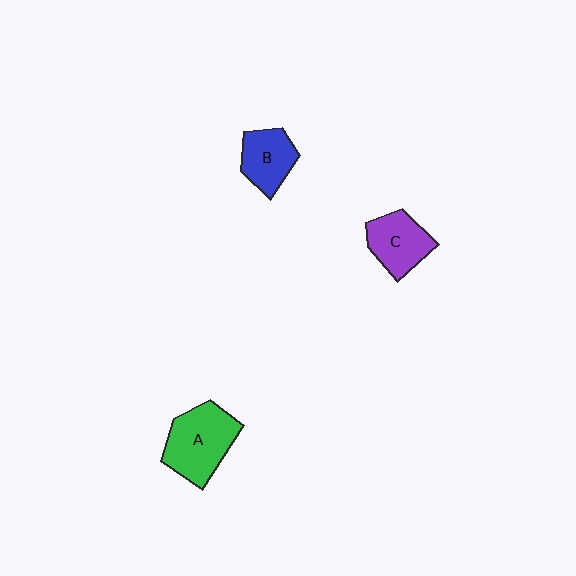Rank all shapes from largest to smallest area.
From largest to smallest: A (green), C (purple), B (blue).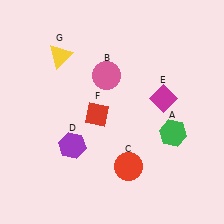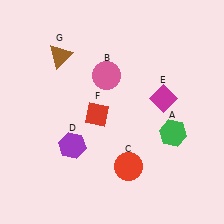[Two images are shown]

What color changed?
The triangle (G) changed from yellow in Image 1 to brown in Image 2.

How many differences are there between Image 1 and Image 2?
There is 1 difference between the two images.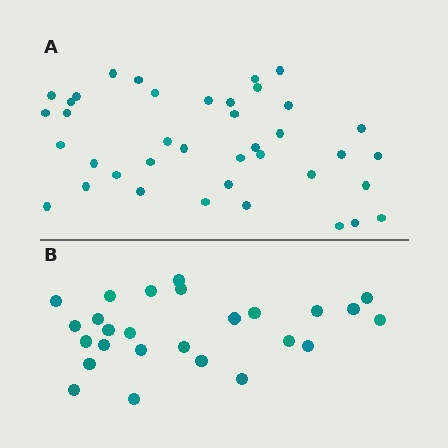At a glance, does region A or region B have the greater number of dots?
Region A (the top region) has more dots.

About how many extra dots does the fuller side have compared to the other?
Region A has approximately 15 more dots than region B.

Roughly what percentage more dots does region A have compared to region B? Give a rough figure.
About 50% more.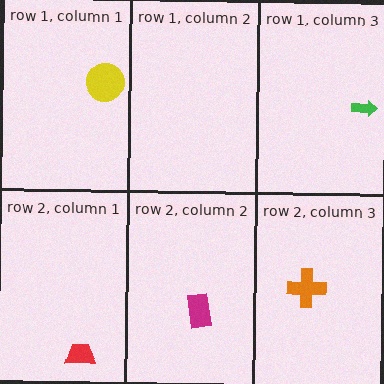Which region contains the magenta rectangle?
The row 2, column 2 region.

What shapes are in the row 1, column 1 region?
The yellow circle.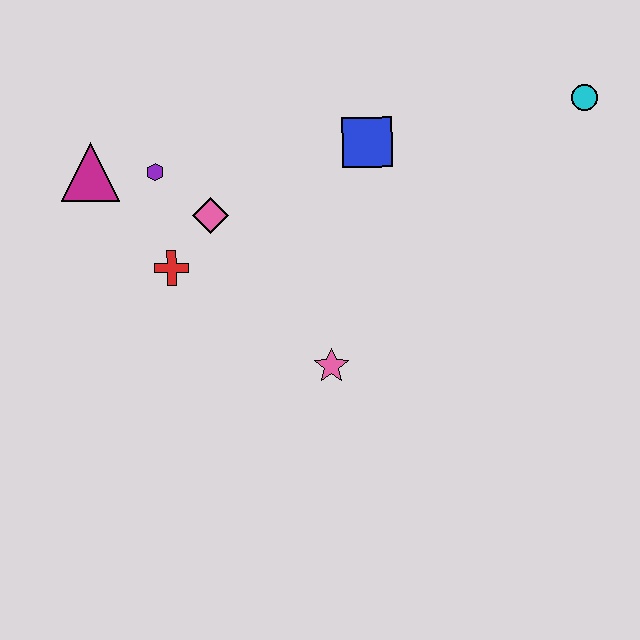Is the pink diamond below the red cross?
No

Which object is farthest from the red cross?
The cyan circle is farthest from the red cross.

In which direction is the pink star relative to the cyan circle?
The pink star is below the cyan circle.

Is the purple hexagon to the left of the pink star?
Yes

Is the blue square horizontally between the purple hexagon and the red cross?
No